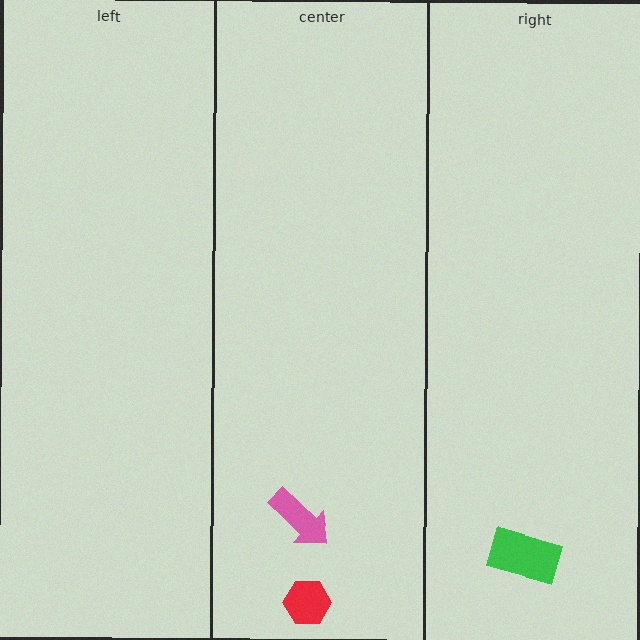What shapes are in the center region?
The red hexagon, the pink arrow.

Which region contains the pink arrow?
The center region.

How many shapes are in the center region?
2.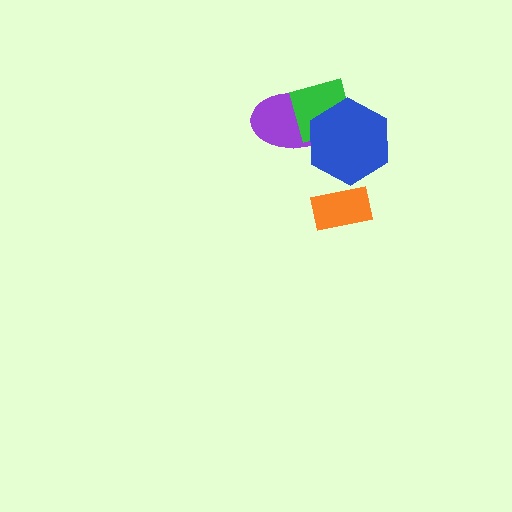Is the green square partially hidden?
Yes, it is partially covered by another shape.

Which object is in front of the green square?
The blue hexagon is in front of the green square.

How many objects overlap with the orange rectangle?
0 objects overlap with the orange rectangle.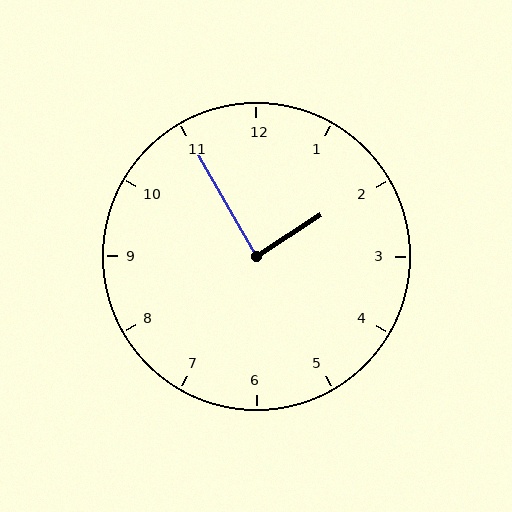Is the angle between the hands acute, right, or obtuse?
It is right.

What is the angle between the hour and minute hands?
Approximately 88 degrees.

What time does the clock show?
1:55.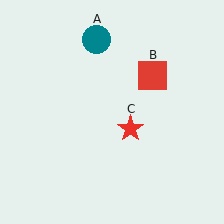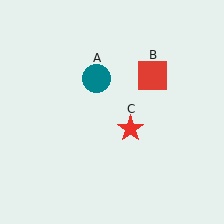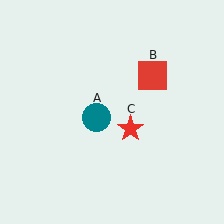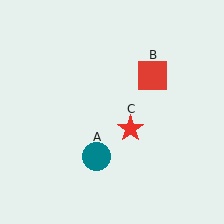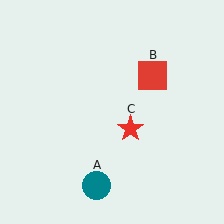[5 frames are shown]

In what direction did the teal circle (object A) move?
The teal circle (object A) moved down.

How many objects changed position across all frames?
1 object changed position: teal circle (object A).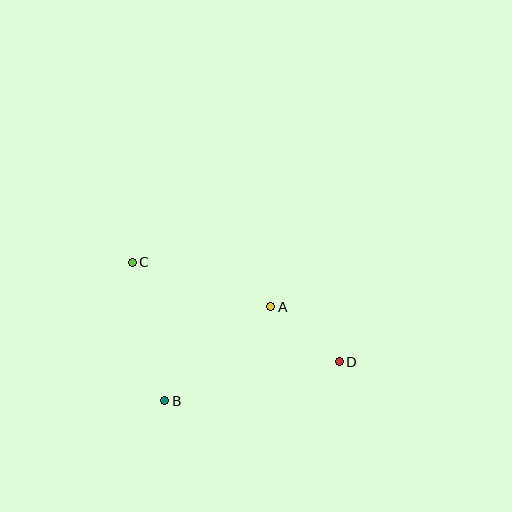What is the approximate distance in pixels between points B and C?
The distance between B and C is approximately 143 pixels.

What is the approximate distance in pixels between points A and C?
The distance between A and C is approximately 145 pixels.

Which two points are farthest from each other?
Points C and D are farthest from each other.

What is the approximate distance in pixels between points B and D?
The distance between B and D is approximately 178 pixels.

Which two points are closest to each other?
Points A and D are closest to each other.